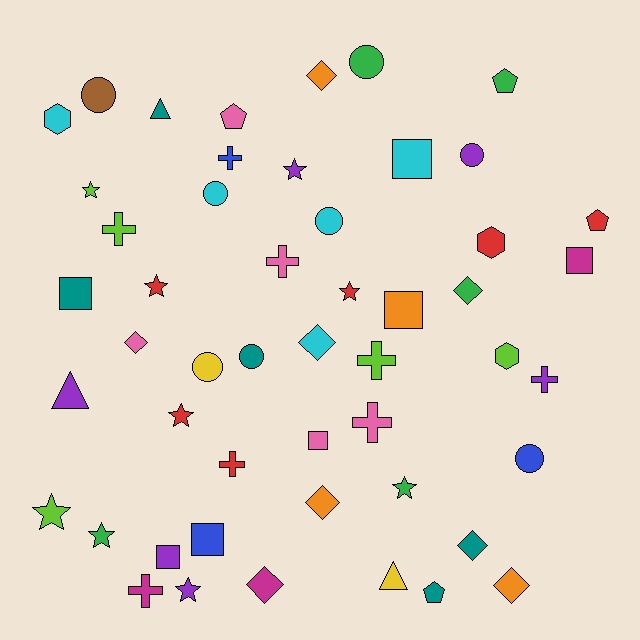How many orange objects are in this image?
There are 4 orange objects.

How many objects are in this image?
There are 50 objects.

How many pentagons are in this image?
There are 4 pentagons.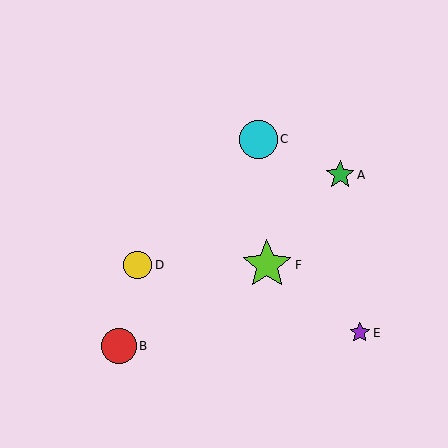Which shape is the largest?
The lime star (labeled F) is the largest.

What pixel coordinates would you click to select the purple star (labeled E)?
Click at (360, 333) to select the purple star E.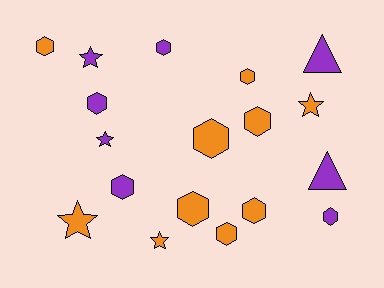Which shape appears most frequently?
Hexagon, with 11 objects.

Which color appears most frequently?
Orange, with 10 objects.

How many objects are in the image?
There are 18 objects.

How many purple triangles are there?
There are 2 purple triangles.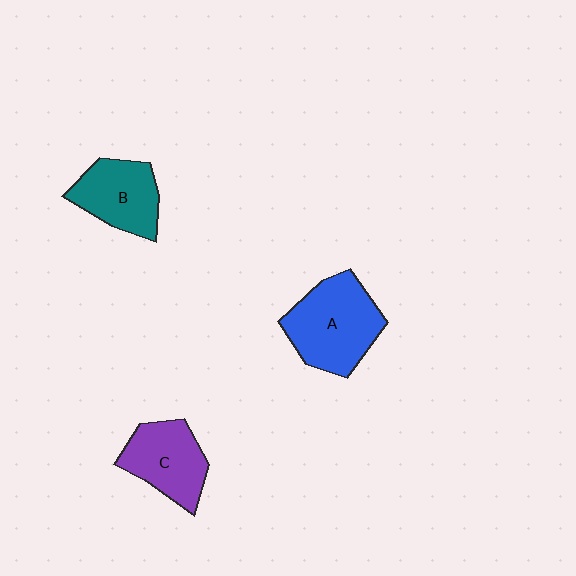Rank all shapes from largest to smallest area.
From largest to smallest: A (blue), C (purple), B (teal).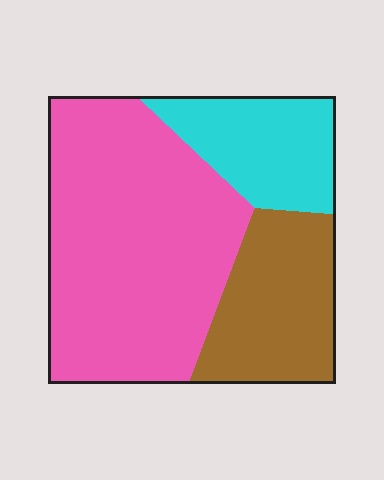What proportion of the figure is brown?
Brown covers about 25% of the figure.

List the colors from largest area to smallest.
From largest to smallest: pink, brown, cyan.